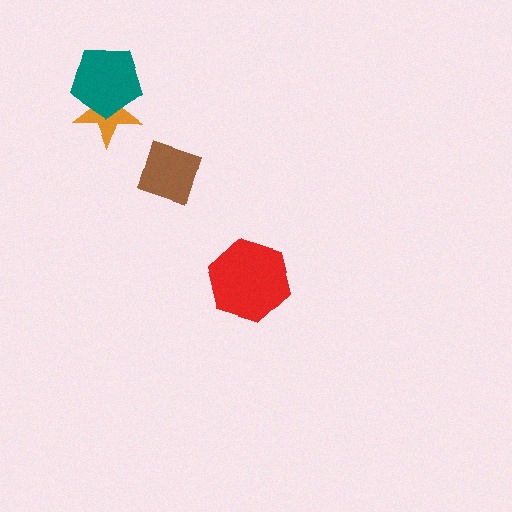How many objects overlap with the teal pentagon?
1 object overlaps with the teal pentagon.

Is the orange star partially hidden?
Yes, it is partially covered by another shape.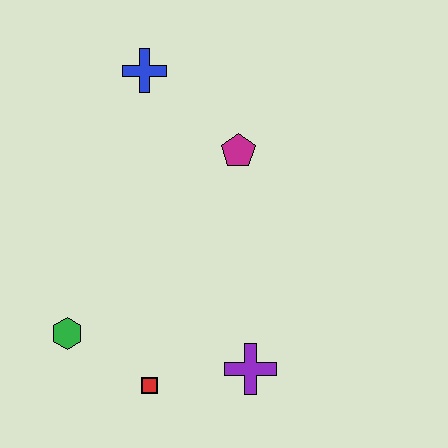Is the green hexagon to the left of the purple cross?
Yes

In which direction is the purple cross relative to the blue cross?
The purple cross is below the blue cross.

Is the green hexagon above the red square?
Yes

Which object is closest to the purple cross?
The red square is closest to the purple cross.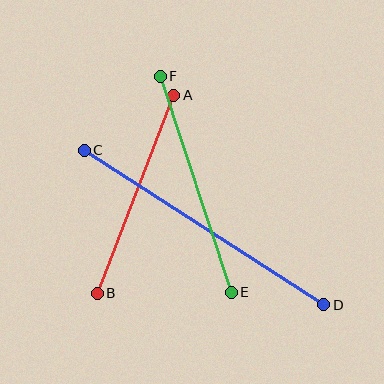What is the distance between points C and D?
The distance is approximately 285 pixels.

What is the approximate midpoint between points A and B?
The midpoint is at approximately (135, 194) pixels.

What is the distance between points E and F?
The distance is approximately 227 pixels.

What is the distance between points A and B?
The distance is approximately 212 pixels.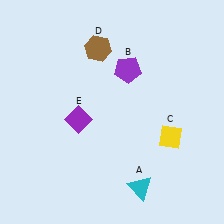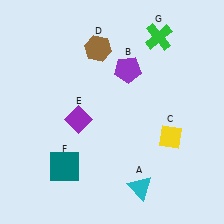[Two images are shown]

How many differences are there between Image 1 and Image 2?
There are 2 differences between the two images.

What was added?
A teal square (F), a green cross (G) were added in Image 2.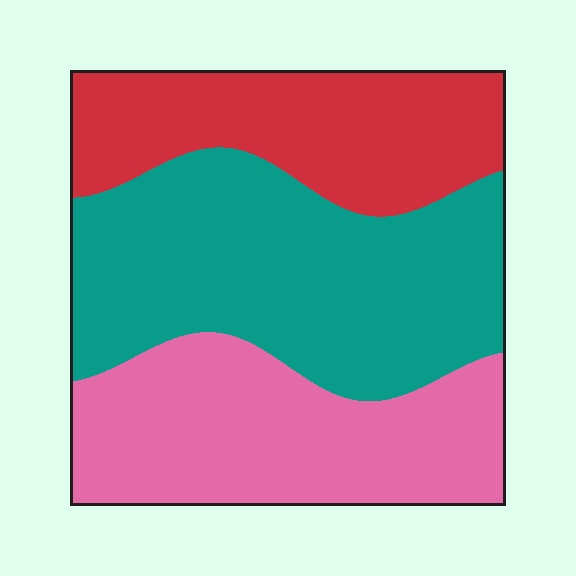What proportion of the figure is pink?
Pink takes up about one third (1/3) of the figure.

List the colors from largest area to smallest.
From largest to smallest: teal, pink, red.